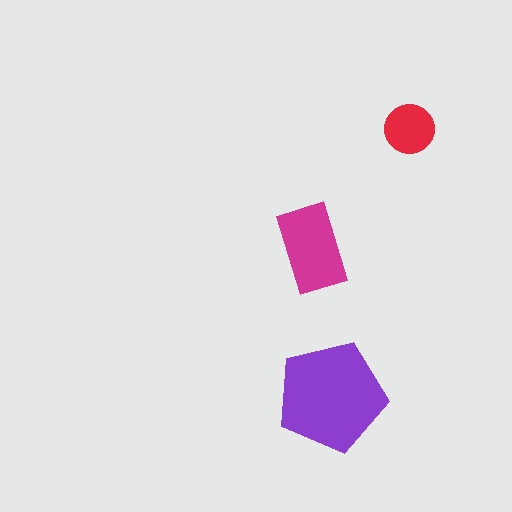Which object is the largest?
The purple pentagon.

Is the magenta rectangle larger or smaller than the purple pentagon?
Smaller.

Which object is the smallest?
The red circle.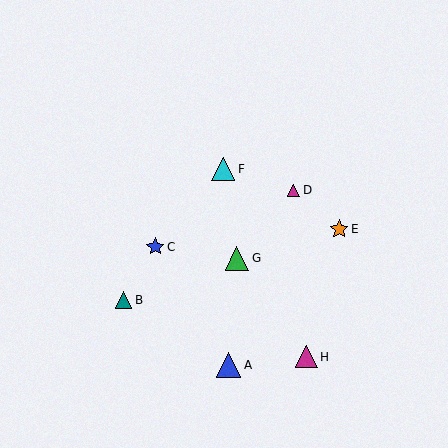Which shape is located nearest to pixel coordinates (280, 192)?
The magenta triangle (labeled D) at (294, 190) is nearest to that location.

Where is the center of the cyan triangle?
The center of the cyan triangle is at (223, 169).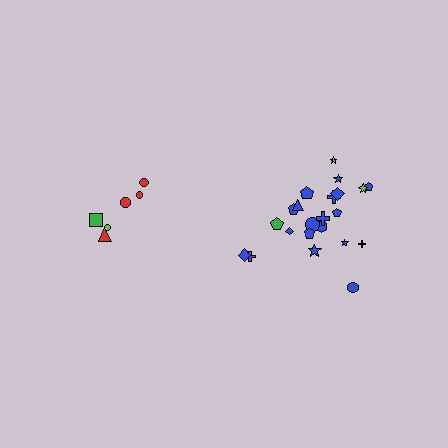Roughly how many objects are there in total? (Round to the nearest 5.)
Roughly 30 objects in total.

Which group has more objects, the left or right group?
The right group.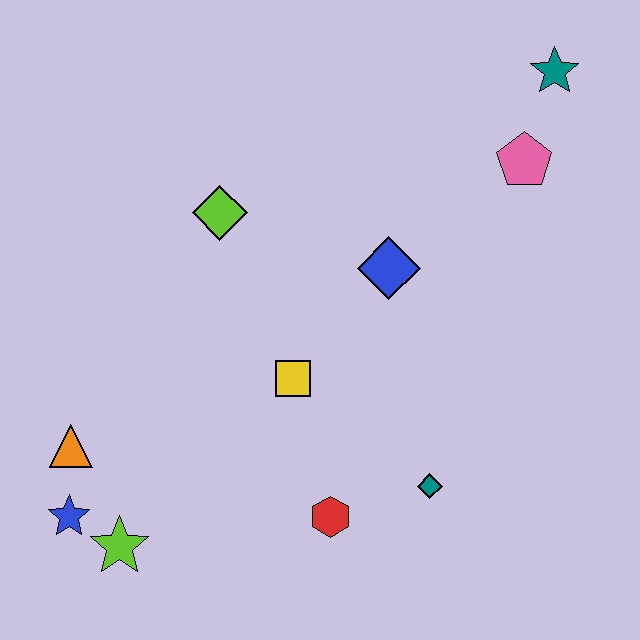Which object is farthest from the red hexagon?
The teal star is farthest from the red hexagon.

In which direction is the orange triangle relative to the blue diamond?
The orange triangle is to the left of the blue diamond.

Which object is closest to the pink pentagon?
The teal star is closest to the pink pentagon.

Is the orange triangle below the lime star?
No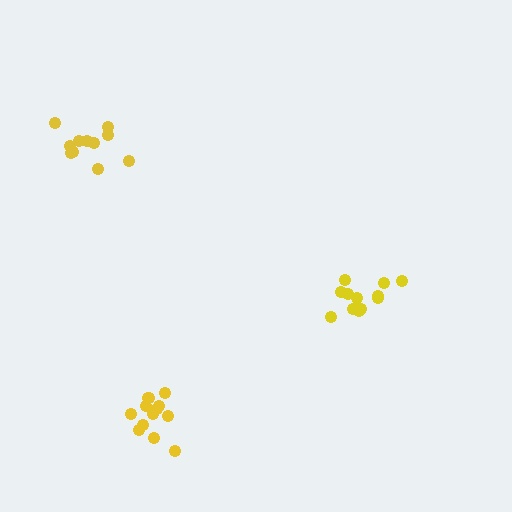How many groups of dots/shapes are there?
There are 3 groups.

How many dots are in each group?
Group 1: 12 dots, Group 2: 11 dots, Group 3: 12 dots (35 total).